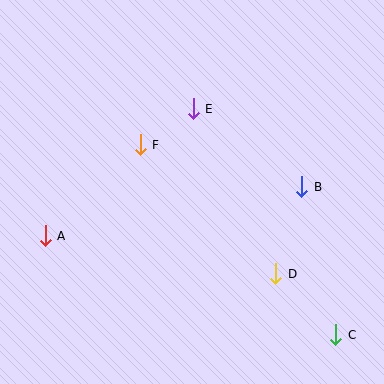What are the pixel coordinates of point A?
Point A is at (45, 236).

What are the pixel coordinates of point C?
Point C is at (336, 335).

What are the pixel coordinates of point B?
Point B is at (302, 187).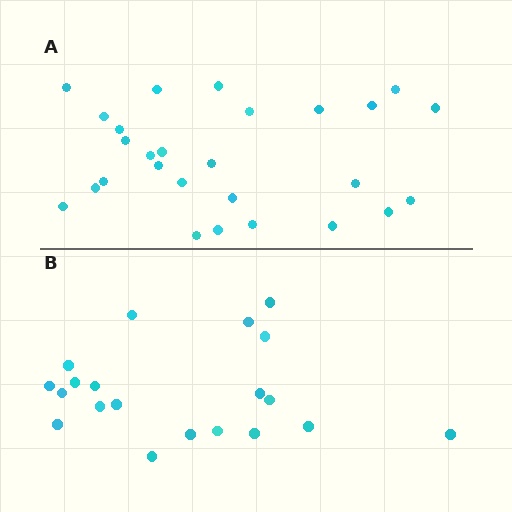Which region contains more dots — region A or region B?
Region A (the top region) has more dots.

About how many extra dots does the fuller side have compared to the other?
Region A has roughly 8 or so more dots than region B.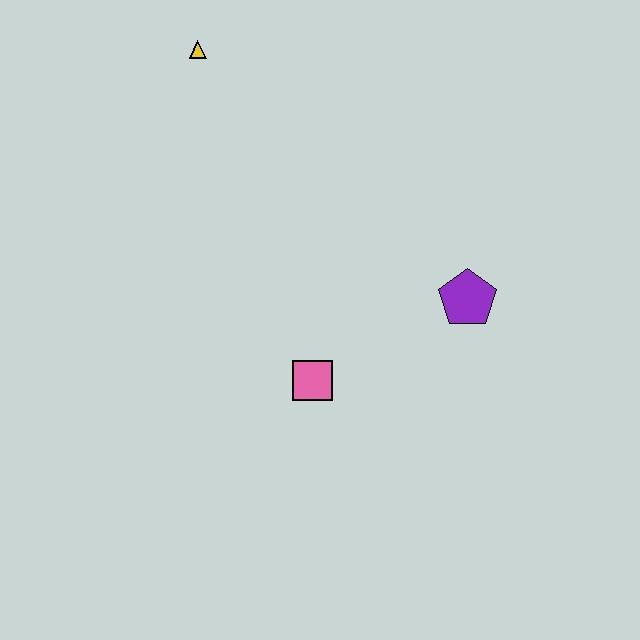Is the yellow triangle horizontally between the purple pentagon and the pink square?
No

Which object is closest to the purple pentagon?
The pink square is closest to the purple pentagon.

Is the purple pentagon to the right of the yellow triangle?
Yes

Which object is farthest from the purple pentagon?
The yellow triangle is farthest from the purple pentagon.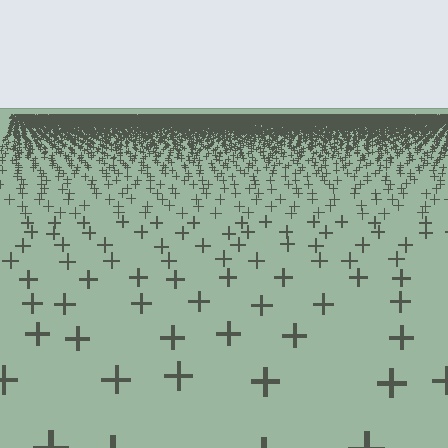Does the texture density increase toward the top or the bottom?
Density increases toward the top.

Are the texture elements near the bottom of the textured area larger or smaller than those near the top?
Larger. Near the bottom, elements are closer to the viewer and appear at a bigger on-screen size.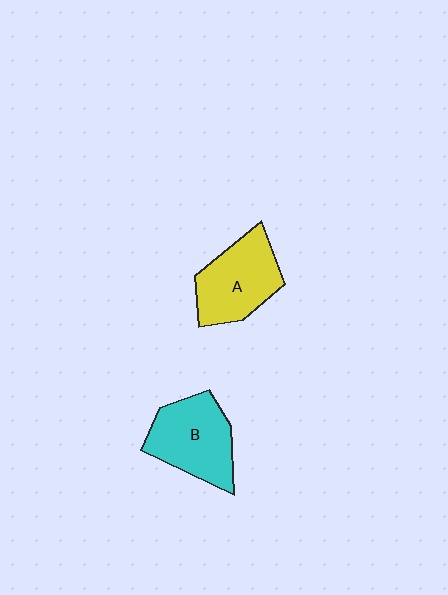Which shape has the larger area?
Shape B (cyan).